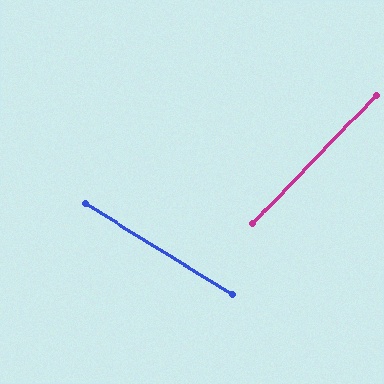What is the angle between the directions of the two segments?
Approximately 78 degrees.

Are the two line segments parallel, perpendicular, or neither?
Neither parallel nor perpendicular — they differ by about 78°.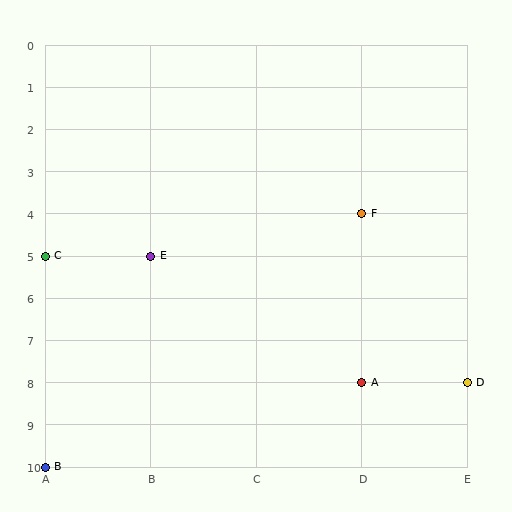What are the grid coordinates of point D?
Point D is at grid coordinates (E, 8).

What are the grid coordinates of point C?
Point C is at grid coordinates (A, 5).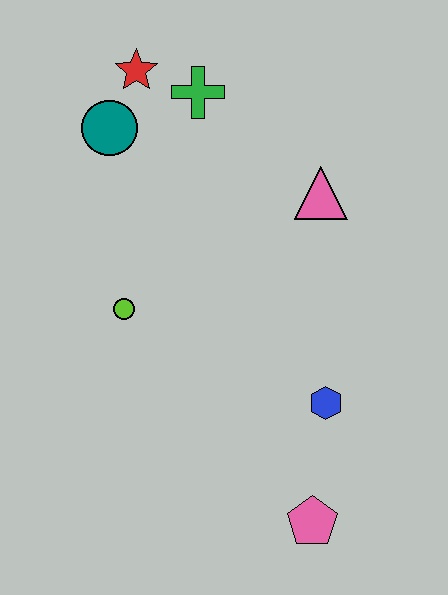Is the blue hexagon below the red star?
Yes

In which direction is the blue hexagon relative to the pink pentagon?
The blue hexagon is above the pink pentagon.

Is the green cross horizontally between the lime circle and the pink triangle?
Yes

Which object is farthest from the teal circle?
The pink pentagon is farthest from the teal circle.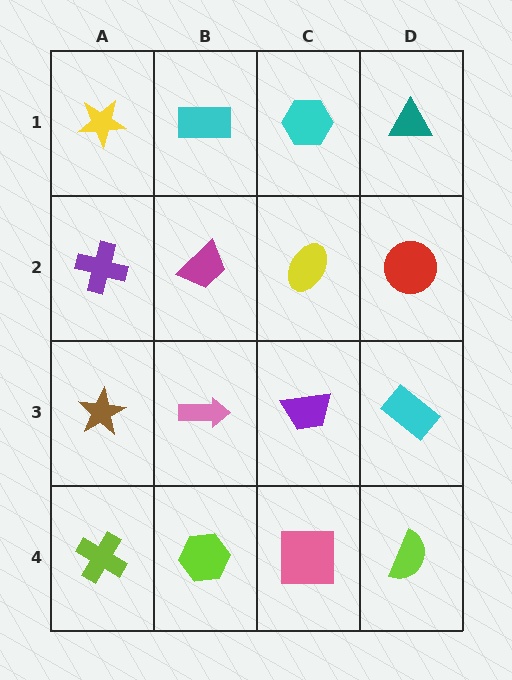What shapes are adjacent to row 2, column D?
A teal triangle (row 1, column D), a cyan rectangle (row 3, column D), a yellow ellipse (row 2, column C).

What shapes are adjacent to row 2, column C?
A cyan hexagon (row 1, column C), a purple trapezoid (row 3, column C), a magenta trapezoid (row 2, column B), a red circle (row 2, column D).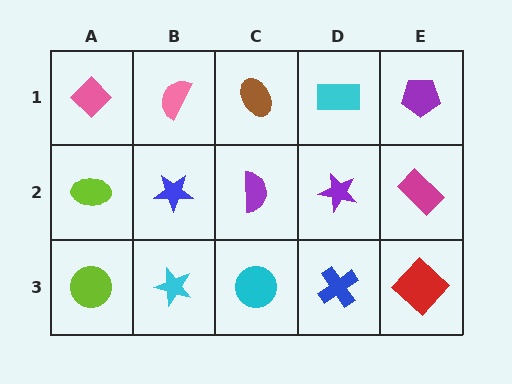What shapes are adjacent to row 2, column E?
A purple pentagon (row 1, column E), a red diamond (row 3, column E), a purple star (row 2, column D).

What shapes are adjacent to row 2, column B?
A pink semicircle (row 1, column B), a cyan star (row 3, column B), a lime ellipse (row 2, column A), a purple semicircle (row 2, column C).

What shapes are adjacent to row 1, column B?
A blue star (row 2, column B), a pink diamond (row 1, column A), a brown ellipse (row 1, column C).